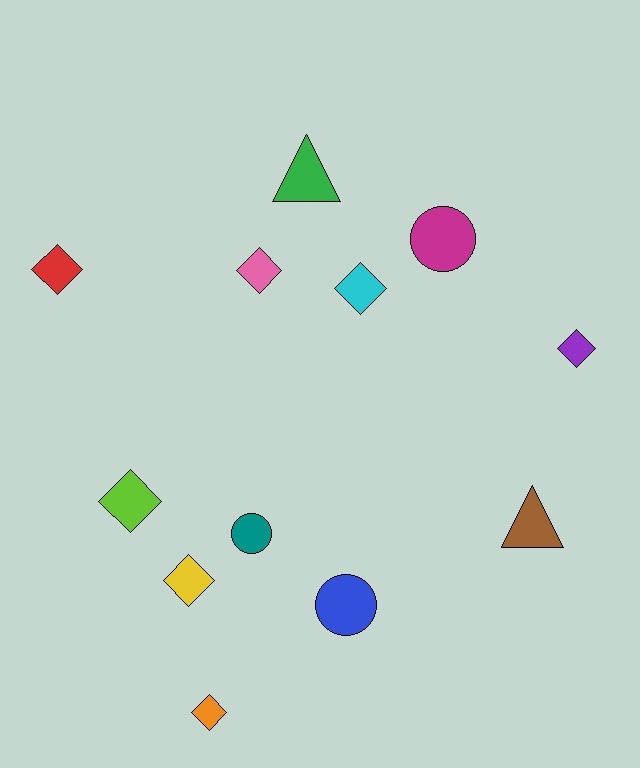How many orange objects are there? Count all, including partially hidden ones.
There is 1 orange object.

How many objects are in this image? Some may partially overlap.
There are 12 objects.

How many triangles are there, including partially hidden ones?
There are 2 triangles.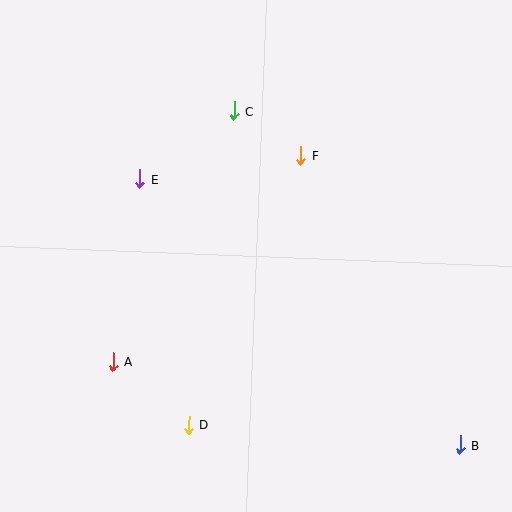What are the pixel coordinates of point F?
Point F is at (301, 155).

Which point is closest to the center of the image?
Point F at (301, 155) is closest to the center.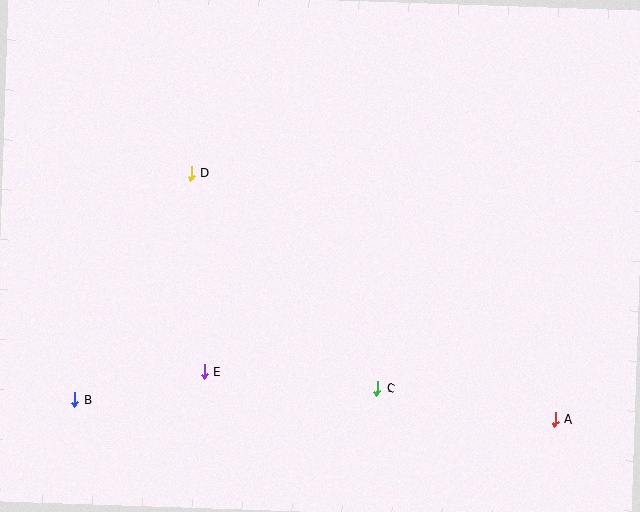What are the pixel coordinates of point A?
Point A is at (555, 419).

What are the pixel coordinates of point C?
Point C is at (377, 388).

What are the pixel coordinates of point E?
Point E is at (204, 371).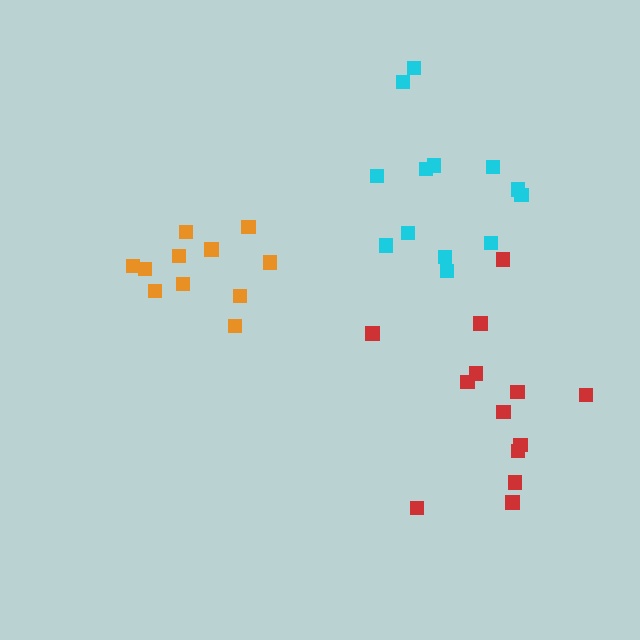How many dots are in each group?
Group 1: 13 dots, Group 2: 11 dots, Group 3: 13 dots (37 total).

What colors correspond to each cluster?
The clusters are colored: cyan, orange, red.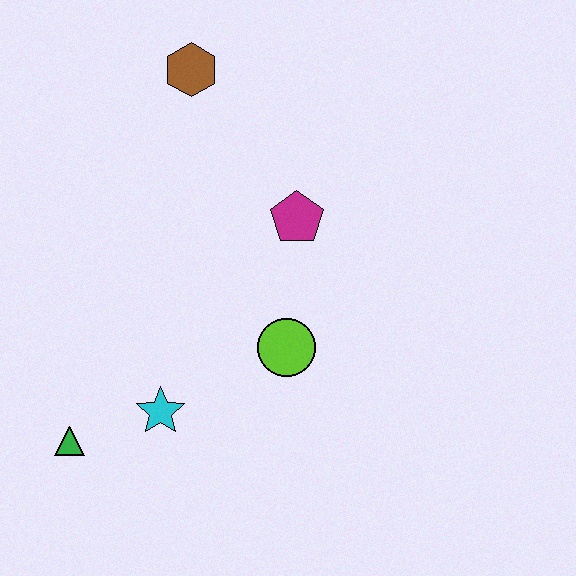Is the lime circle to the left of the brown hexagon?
No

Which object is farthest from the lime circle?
The brown hexagon is farthest from the lime circle.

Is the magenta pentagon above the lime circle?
Yes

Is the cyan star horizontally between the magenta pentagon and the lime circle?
No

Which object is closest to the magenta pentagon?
The lime circle is closest to the magenta pentagon.